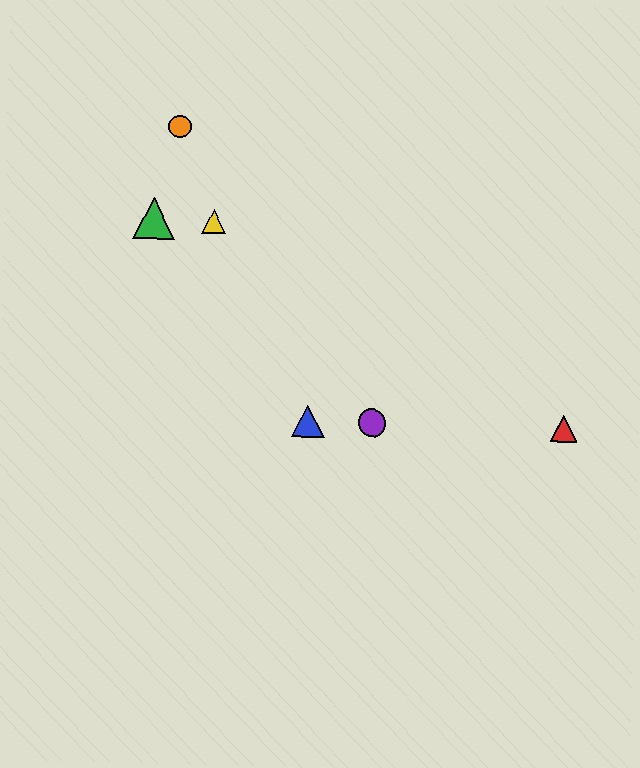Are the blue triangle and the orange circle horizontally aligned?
No, the blue triangle is at y≈421 and the orange circle is at y≈126.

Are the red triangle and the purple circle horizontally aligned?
Yes, both are at y≈428.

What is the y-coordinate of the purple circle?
The purple circle is at y≈423.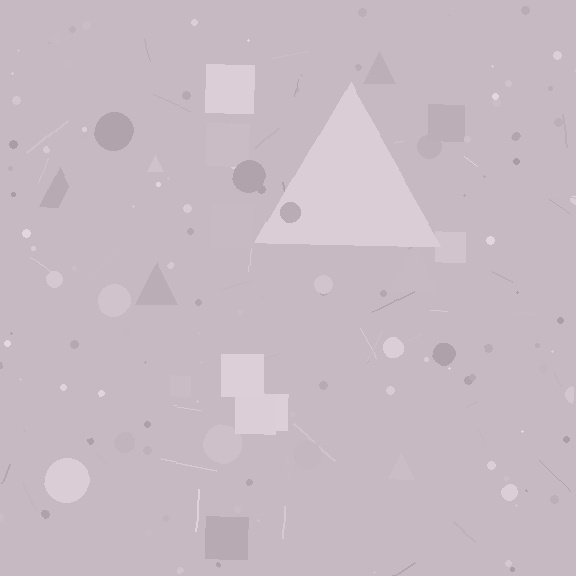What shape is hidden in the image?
A triangle is hidden in the image.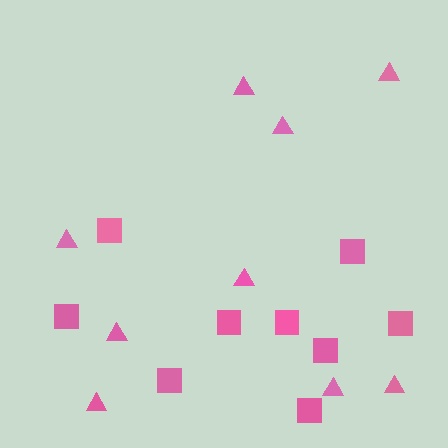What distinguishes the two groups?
There are 2 groups: one group of triangles (9) and one group of squares (9).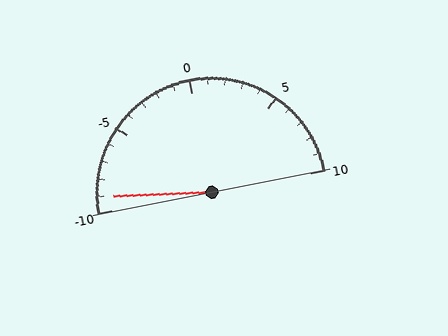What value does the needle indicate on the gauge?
The needle indicates approximately -9.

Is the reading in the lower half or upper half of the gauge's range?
The reading is in the lower half of the range (-10 to 10).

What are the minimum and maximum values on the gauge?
The gauge ranges from -10 to 10.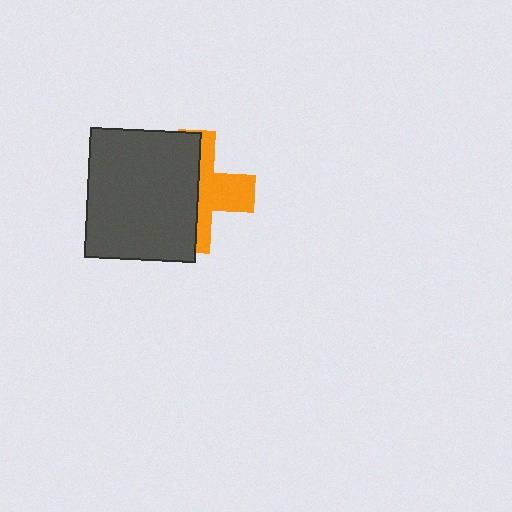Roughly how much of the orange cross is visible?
A small part of it is visible (roughly 43%).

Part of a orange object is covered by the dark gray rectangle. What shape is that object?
It is a cross.